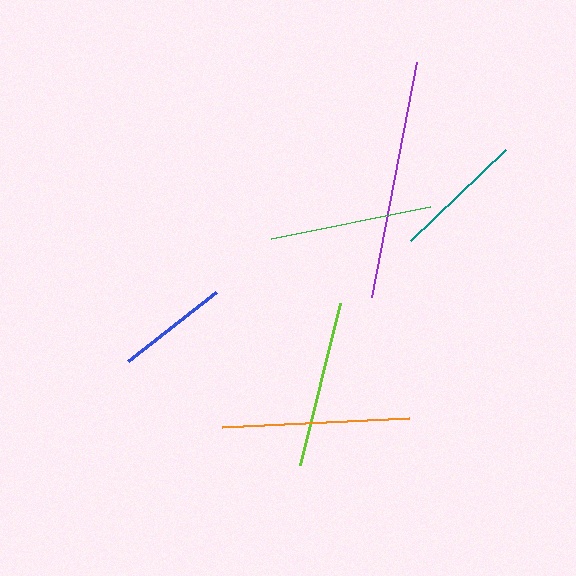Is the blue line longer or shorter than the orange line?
The orange line is longer than the blue line.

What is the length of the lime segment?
The lime segment is approximately 167 pixels long.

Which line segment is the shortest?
The blue line is the shortest at approximately 112 pixels.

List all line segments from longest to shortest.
From longest to shortest: purple, orange, lime, green, teal, blue.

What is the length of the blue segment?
The blue segment is approximately 112 pixels long.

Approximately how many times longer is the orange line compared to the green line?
The orange line is approximately 1.2 times the length of the green line.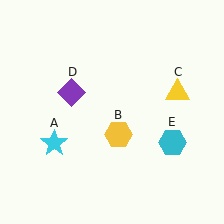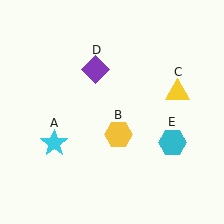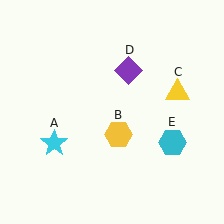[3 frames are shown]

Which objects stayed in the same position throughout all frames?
Cyan star (object A) and yellow hexagon (object B) and yellow triangle (object C) and cyan hexagon (object E) remained stationary.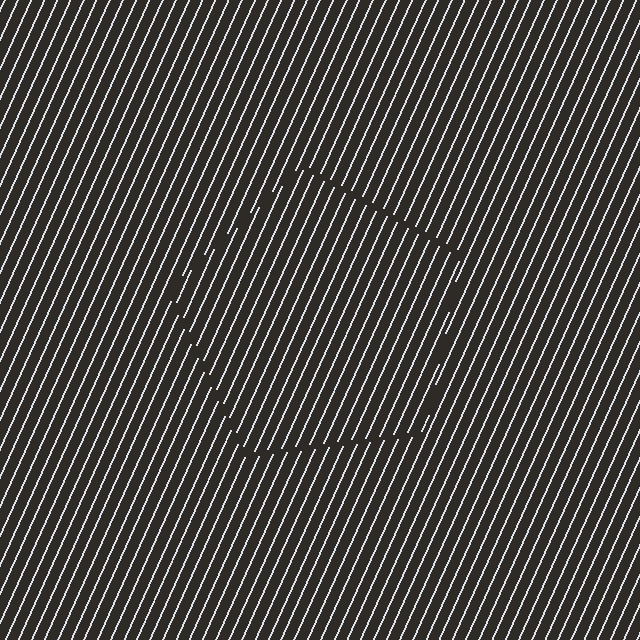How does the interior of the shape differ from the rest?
The interior of the shape contains the same grating, shifted by half a period — the contour is defined by the phase discontinuity where line-ends from the inner and outer gratings abut.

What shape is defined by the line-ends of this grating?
An illusory pentagon. The interior of the shape contains the same grating, shifted by half a period — the contour is defined by the phase discontinuity where line-ends from the inner and outer gratings abut.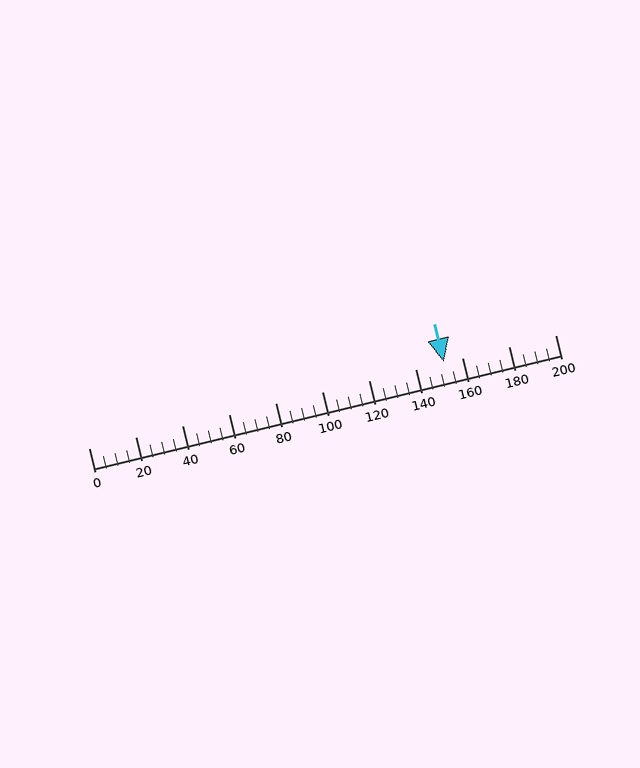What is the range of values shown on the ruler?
The ruler shows values from 0 to 200.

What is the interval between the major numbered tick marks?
The major tick marks are spaced 20 units apart.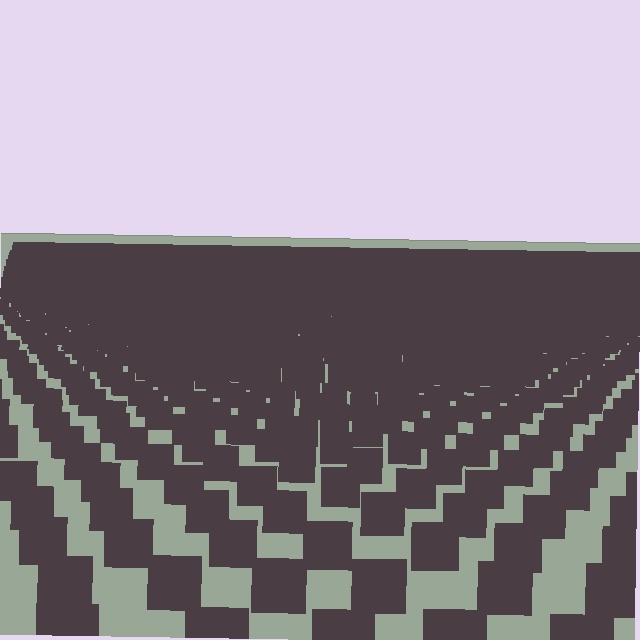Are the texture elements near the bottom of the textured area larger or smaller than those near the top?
Larger. Near the bottom, elements are closer to the viewer and appear at a bigger on-screen size.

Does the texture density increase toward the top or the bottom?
Density increases toward the top.